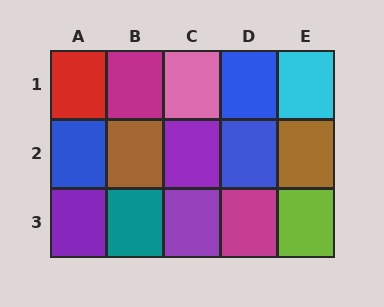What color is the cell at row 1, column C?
Pink.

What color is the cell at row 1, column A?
Red.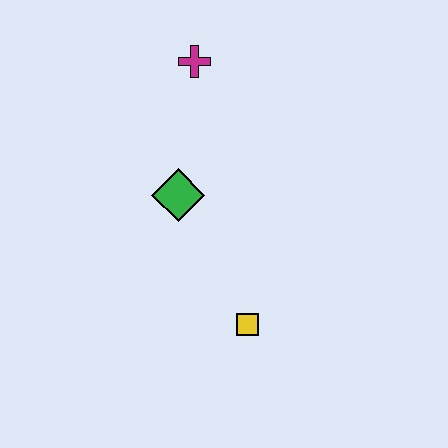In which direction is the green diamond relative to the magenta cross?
The green diamond is below the magenta cross.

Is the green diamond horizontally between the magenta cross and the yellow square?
No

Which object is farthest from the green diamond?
The yellow square is farthest from the green diamond.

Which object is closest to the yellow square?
The green diamond is closest to the yellow square.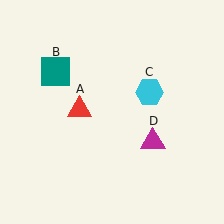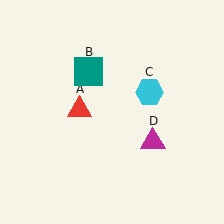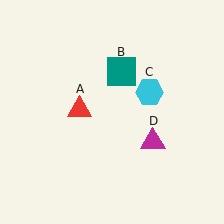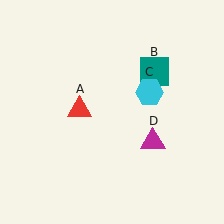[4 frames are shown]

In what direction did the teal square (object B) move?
The teal square (object B) moved right.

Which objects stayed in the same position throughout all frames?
Red triangle (object A) and cyan hexagon (object C) and magenta triangle (object D) remained stationary.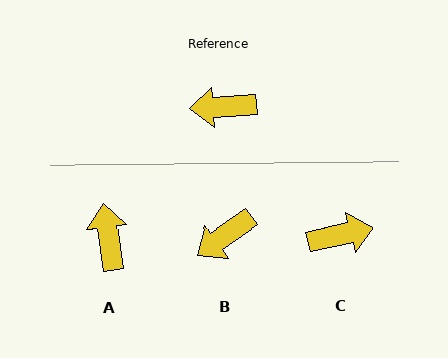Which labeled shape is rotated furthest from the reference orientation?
C, about 171 degrees away.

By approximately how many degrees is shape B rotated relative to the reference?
Approximately 32 degrees counter-clockwise.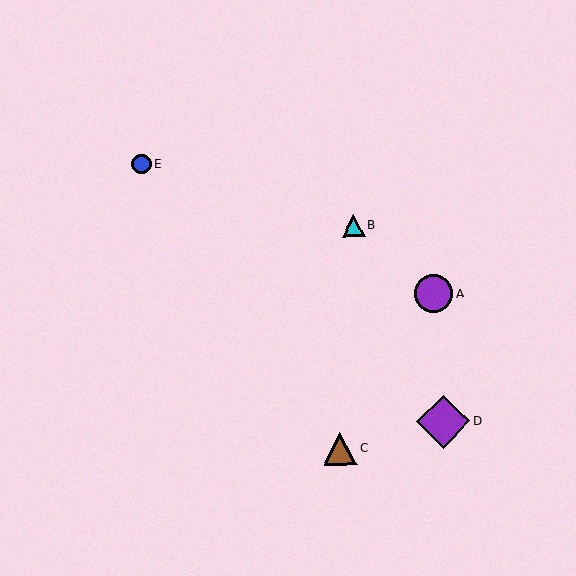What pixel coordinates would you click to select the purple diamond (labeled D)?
Click at (444, 421) to select the purple diamond D.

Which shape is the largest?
The purple diamond (labeled D) is the largest.